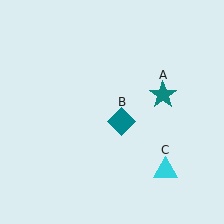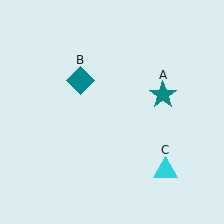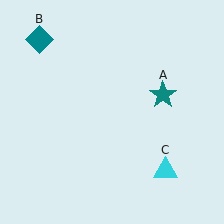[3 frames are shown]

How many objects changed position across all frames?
1 object changed position: teal diamond (object B).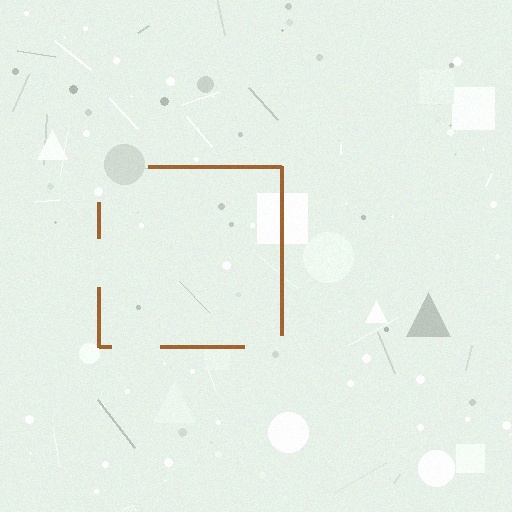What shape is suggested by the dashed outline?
The dashed outline suggests a square.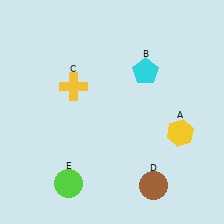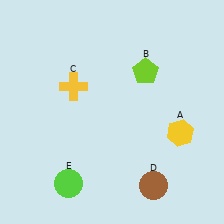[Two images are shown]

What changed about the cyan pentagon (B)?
In Image 1, B is cyan. In Image 2, it changed to lime.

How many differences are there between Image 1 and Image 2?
There is 1 difference between the two images.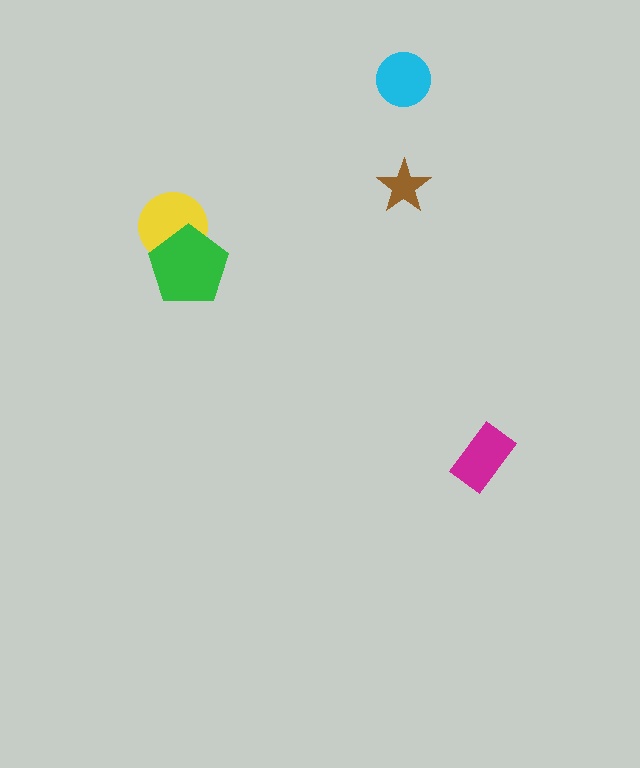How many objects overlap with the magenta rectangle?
0 objects overlap with the magenta rectangle.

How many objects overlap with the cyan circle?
0 objects overlap with the cyan circle.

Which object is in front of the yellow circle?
The green pentagon is in front of the yellow circle.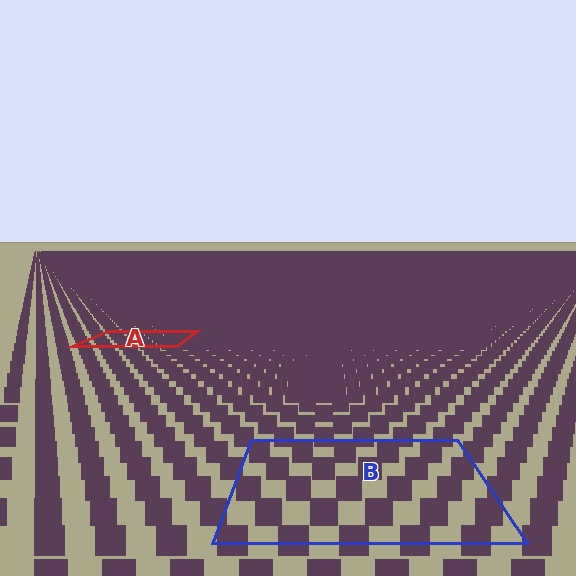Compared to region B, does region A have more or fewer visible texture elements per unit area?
Region A has more texture elements per unit area — they are packed more densely because it is farther away.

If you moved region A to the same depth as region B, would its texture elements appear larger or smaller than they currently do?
They would appear larger. At a closer depth, the same texture elements are projected at a bigger on-screen size.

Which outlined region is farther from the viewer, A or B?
Region A is farther from the viewer — the texture elements inside it appear smaller and more densely packed.